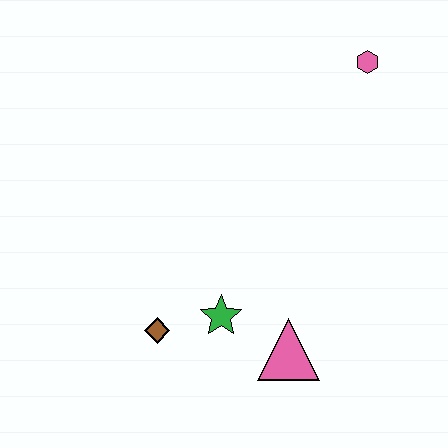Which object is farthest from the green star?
The pink hexagon is farthest from the green star.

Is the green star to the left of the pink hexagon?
Yes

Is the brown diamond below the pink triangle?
No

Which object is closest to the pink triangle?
The green star is closest to the pink triangle.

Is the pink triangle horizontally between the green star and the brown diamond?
No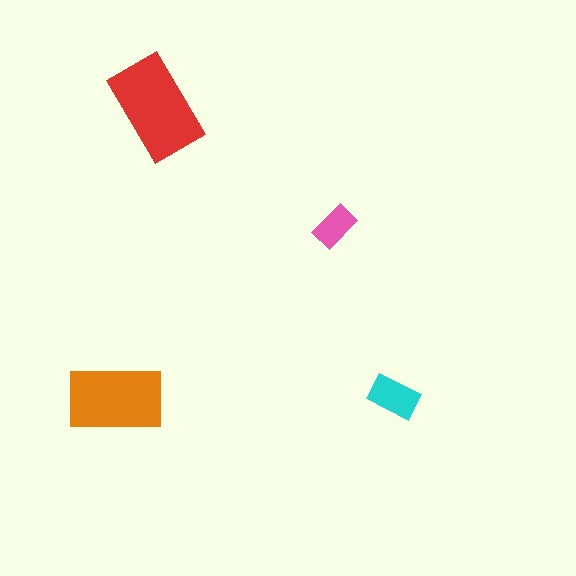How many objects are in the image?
There are 4 objects in the image.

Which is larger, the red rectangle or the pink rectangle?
The red one.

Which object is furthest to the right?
The cyan rectangle is rightmost.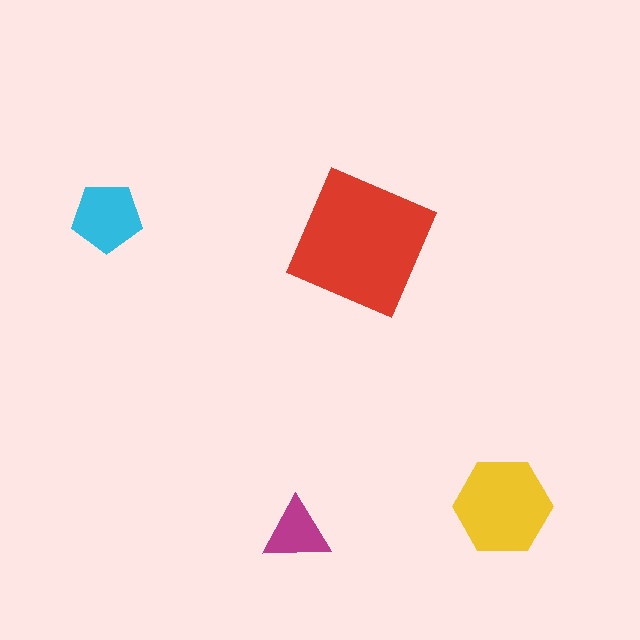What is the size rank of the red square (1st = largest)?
1st.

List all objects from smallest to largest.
The magenta triangle, the cyan pentagon, the yellow hexagon, the red square.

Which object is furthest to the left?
The cyan pentagon is leftmost.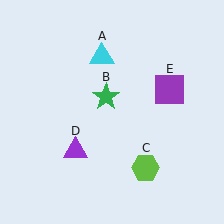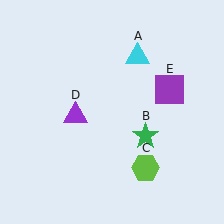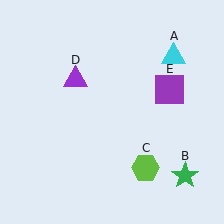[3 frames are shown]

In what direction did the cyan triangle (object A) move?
The cyan triangle (object A) moved right.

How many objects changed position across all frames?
3 objects changed position: cyan triangle (object A), green star (object B), purple triangle (object D).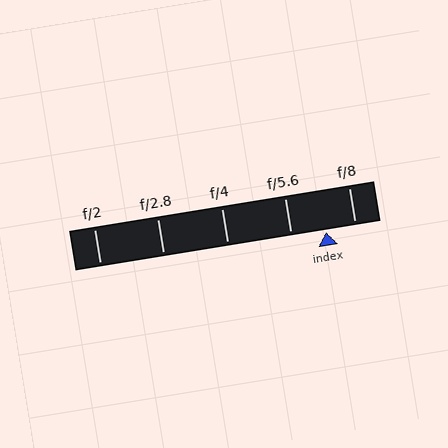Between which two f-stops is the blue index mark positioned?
The index mark is between f/5.6 and f/8.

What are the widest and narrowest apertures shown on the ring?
The widest aperture shown is f/2 and the narrowest is f/8.